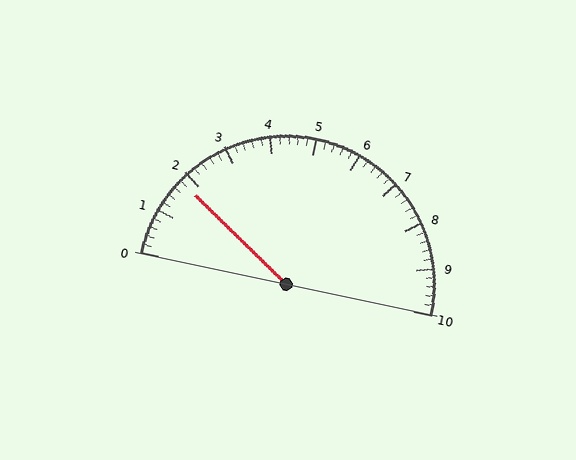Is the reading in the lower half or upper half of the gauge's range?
The reading is in the lower half of the range (0 to 10).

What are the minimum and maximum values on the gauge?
The gauge ranges from 0 to 10.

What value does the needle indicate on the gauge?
The needle indicates approximately 1.8.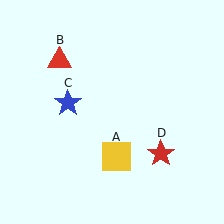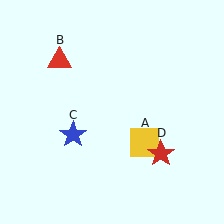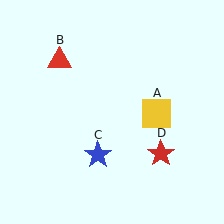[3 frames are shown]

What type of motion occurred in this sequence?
The yellow square (object A), blue star (object C) rotated counterclockwise around the center of the scene.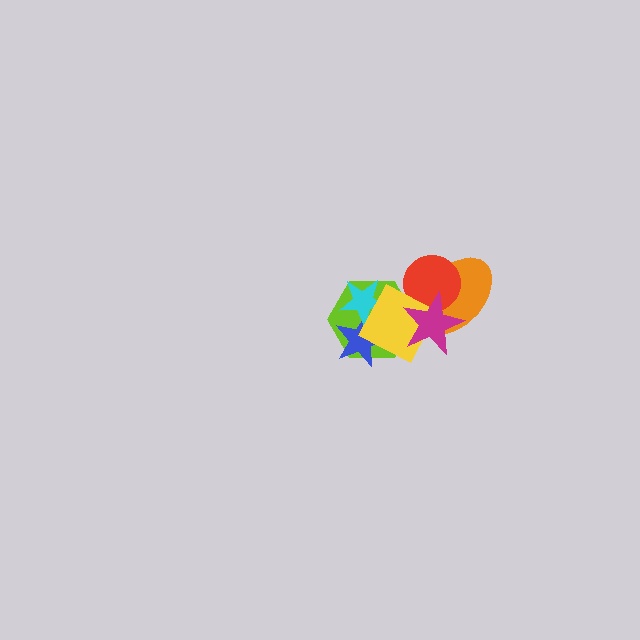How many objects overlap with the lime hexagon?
4 objects overlap with the lime hexagon.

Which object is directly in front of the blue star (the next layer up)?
The cyan star is directly in front of the blue star.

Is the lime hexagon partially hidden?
Yes, it is partially covered by another shape.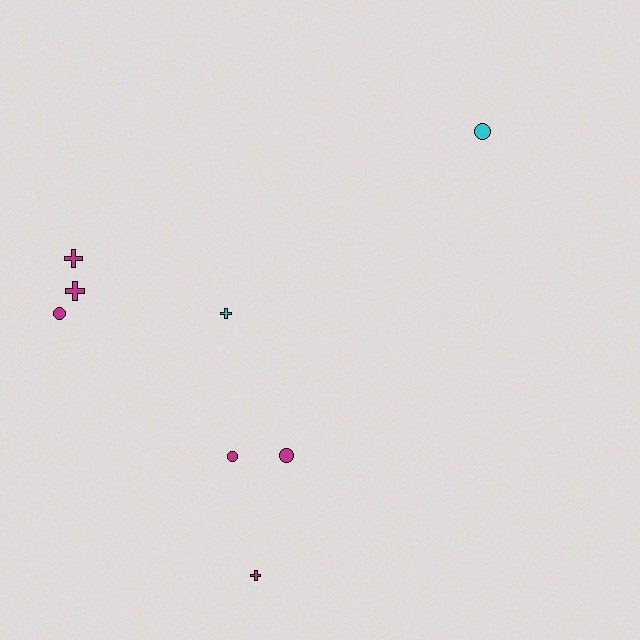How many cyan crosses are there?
There is 1 cyan cross.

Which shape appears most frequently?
Circle, with 4 objects.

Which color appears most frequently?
Magenta, with 6 objects.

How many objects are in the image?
There are 8 objects.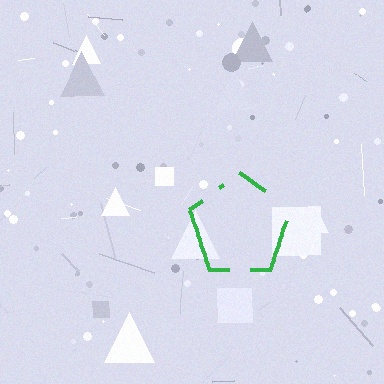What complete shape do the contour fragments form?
The contour fragments form a pentagon.